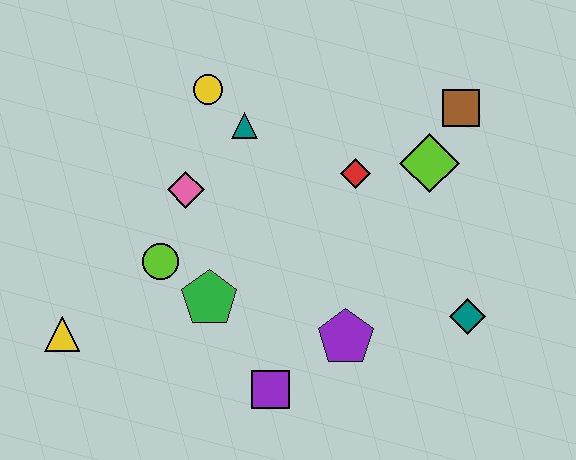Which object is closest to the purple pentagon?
The purple square is closest to the purple pentagon.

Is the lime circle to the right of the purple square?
No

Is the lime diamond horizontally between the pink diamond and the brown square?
Yes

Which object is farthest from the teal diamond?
The yellow triangle is farthest from the teal diamond.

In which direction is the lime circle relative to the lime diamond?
The lime circle is to the left of the lime diamond.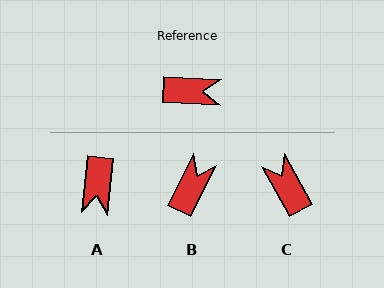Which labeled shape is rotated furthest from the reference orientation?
C, about 122 degrees away.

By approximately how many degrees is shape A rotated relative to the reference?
Approximately 93 degrees clockwise.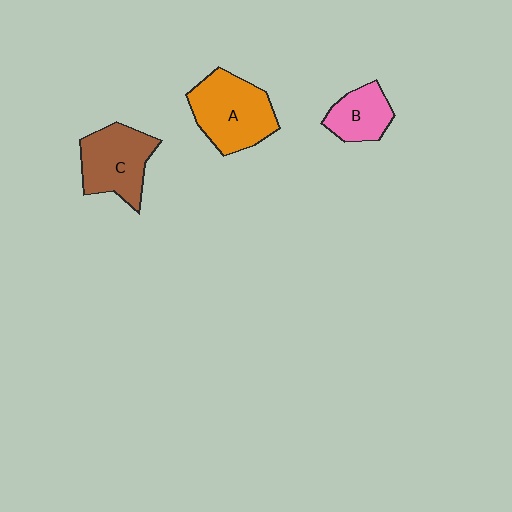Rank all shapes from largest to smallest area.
From largest to smallest: A (orange), C (brown), B (pink).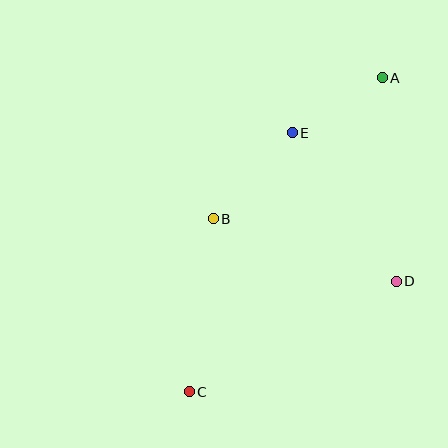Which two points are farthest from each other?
Points A and C are farthest from each other.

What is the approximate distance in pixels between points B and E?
The distance between B and E is approximately 117 pixels.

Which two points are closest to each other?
Points A and E are closest to each other.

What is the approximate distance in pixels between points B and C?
The distance between B and C is approximately 175 pixels.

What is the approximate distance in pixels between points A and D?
The distance between A and D is approximately 204 pixels.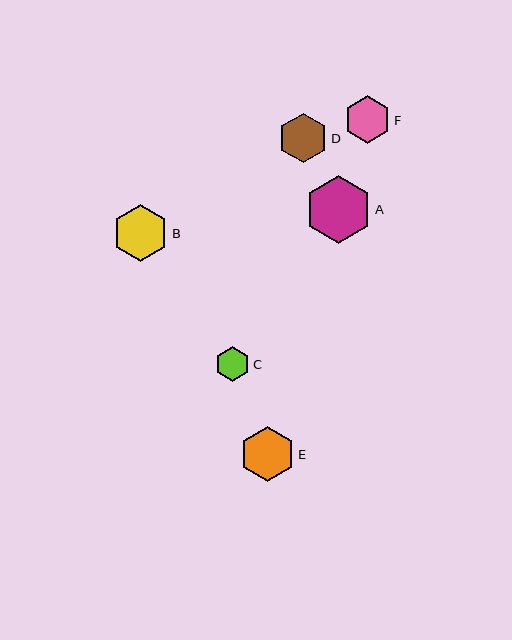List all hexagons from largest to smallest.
From largest to smallest: A, B, E, D, F, C.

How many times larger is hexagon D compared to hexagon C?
Hexagon D is approximately 1.4 times the size of hexagon C.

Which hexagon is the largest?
Hexagon A is the largest with a size of approximately 67 pixels.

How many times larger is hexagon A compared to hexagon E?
Hexagon A is approximately 1.2 times the size of hexagon E.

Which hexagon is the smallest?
Hexagon C is the smallest with a size of approximately 35 pixels.